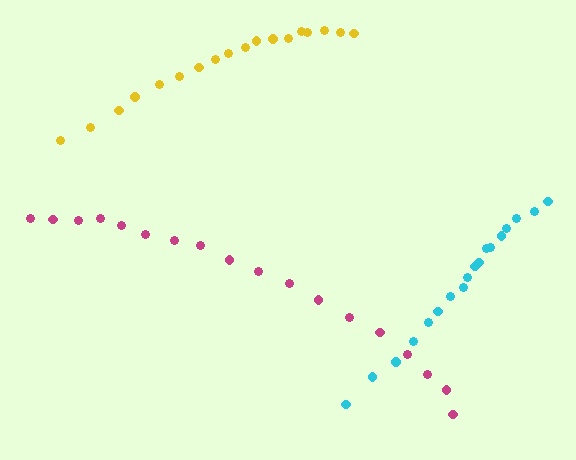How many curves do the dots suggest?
There are 3 distinct paths.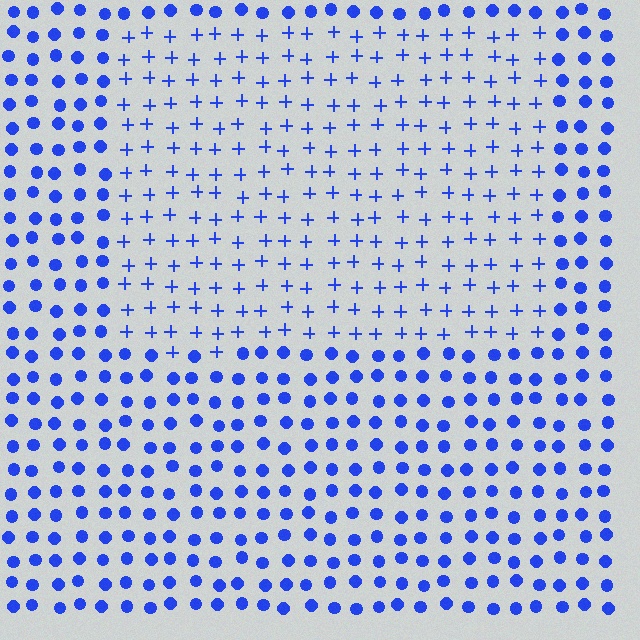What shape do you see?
I see a rectangle.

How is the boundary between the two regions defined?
The boundary is defined by a change in element shape: plus signs inside vs. circles outside. All elements share the same color and spacing.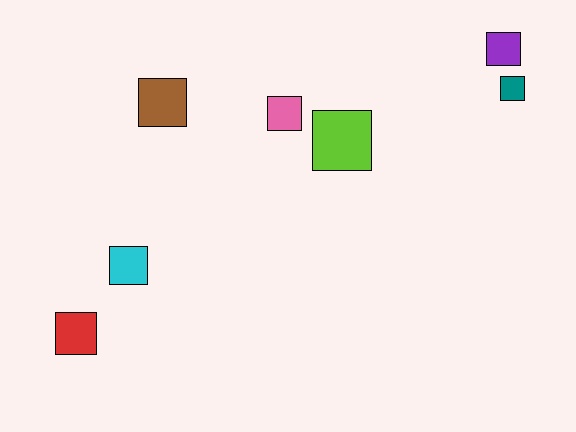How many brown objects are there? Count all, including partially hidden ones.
There is 1 brown object.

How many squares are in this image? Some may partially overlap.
There are 7 squares.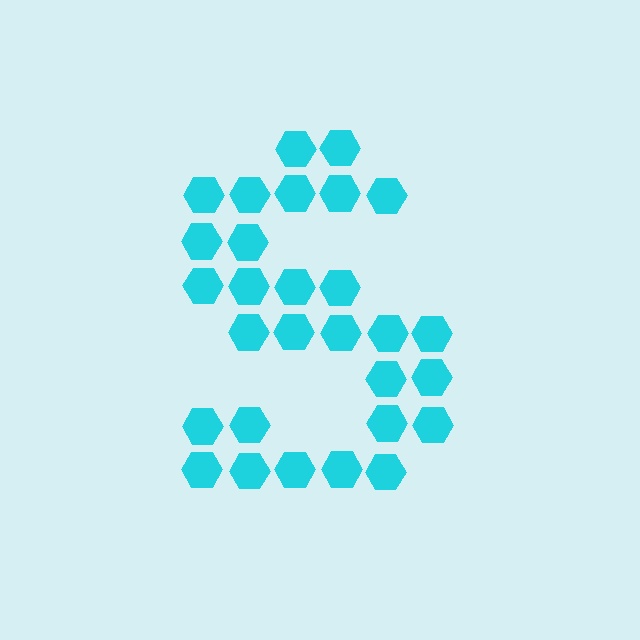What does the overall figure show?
The overall figure shows the letter S.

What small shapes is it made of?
It is made of small hexagons.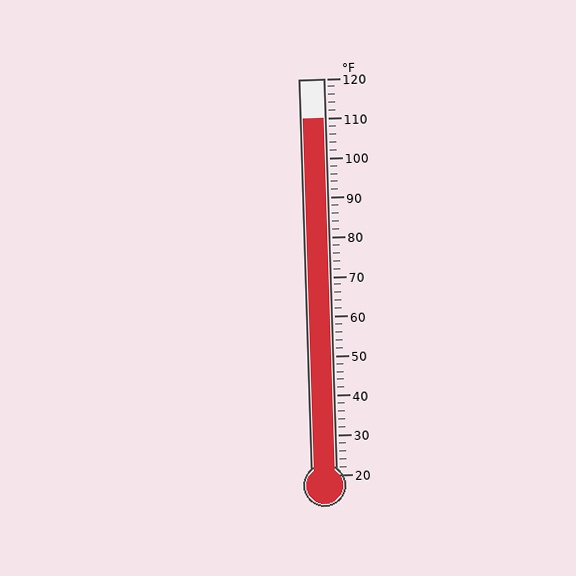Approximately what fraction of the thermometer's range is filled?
The thermometer is filled to approximately 90% of its range.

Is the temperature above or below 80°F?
The temperature is above 80°F.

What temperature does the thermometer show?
The thermometer shows approximately 110°F.